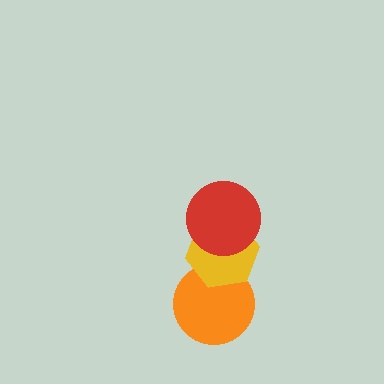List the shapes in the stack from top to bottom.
From top to bottom: the red circle, the yellow hexagon, the orange circle.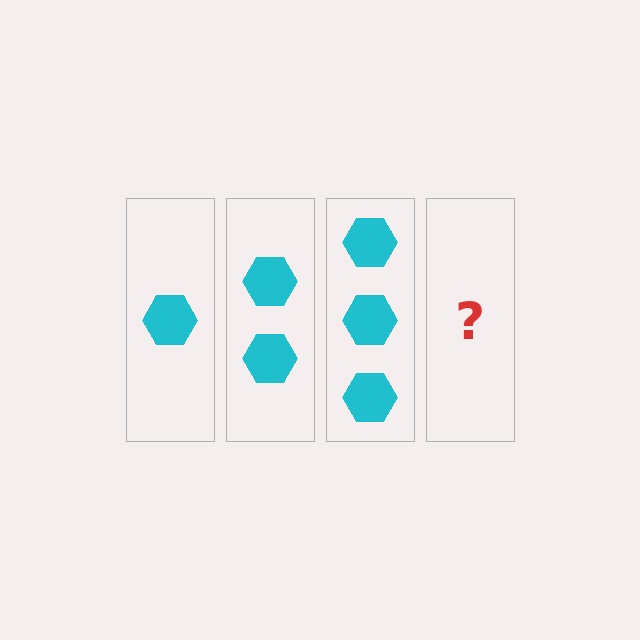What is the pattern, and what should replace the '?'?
The pattern is that each step adds one more hexagon. The '?' should be 4 hexagons.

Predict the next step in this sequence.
The next step is 4 hexagons.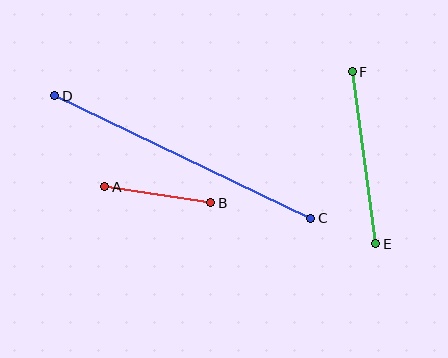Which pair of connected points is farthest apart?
Points C and D are farthest apart.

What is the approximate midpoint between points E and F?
The midpoint is at approximately (364, 158) pixels.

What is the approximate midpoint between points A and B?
The midpoint is at approximately (158, 195) pixels.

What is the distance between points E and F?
The distance is approximately 174 pixels.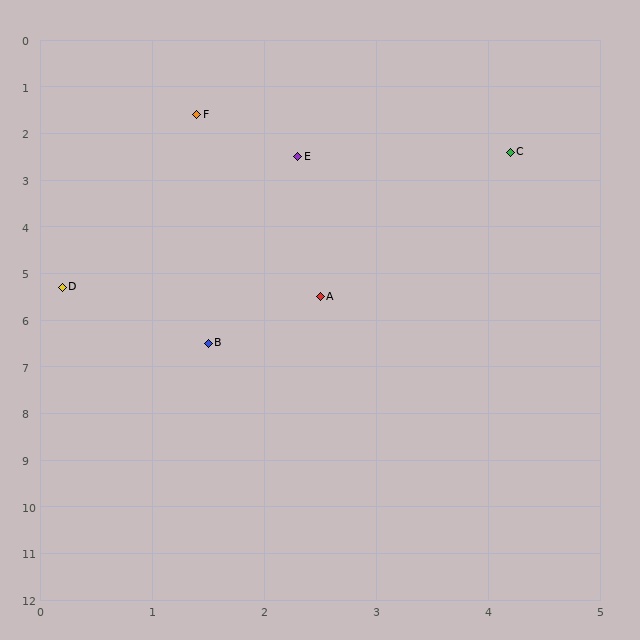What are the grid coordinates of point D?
Point D is at approximately (0.2, 5.3).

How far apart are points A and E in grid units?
Points A and E are about 3.0 grid units apart.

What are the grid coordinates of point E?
Point E is at approximately (2.3, 2.5).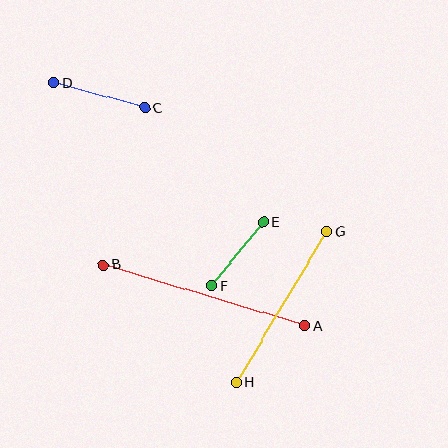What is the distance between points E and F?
The distance is approximately 82 pixels.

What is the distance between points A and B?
The distance is approximately 211 pixels.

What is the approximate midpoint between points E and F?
The midpoint is at approximately (237, 254) pixels.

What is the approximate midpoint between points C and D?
The midpoint is at approximately (99, 95) pixels.